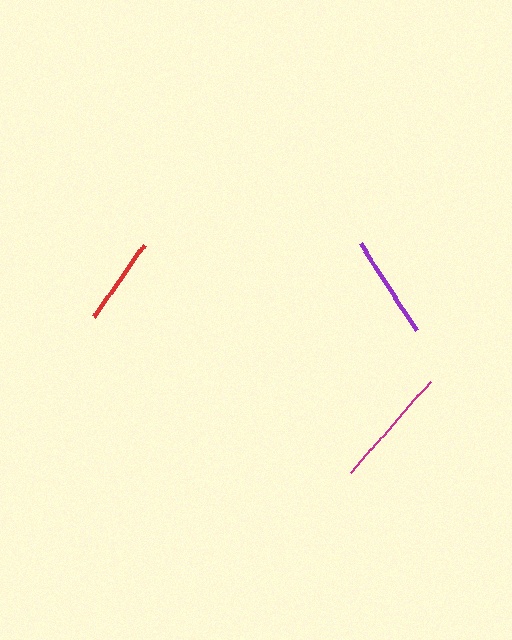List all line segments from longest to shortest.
From longest to shortest: magenta, purple, red.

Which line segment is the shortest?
The red line is the shortest at approximately 88 pixels.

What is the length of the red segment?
The red segment is approximately 88 pixels long.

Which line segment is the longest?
The magenta line is the longest at approximately 122 pixels.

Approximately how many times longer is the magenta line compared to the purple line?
The magenta line is approximately 1.2 times the length of the purple line.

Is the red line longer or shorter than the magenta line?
The magenta line is longer than the red line.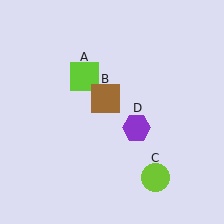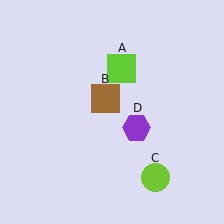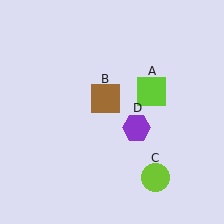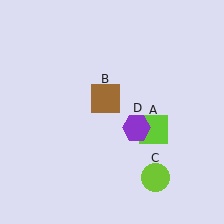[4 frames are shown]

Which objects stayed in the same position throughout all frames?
Brown square (object B) and lime circle (object C) and purple hexagon (object D) remained stationary.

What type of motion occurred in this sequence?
The lime square (object A) rotated clockwise around the center of the scene.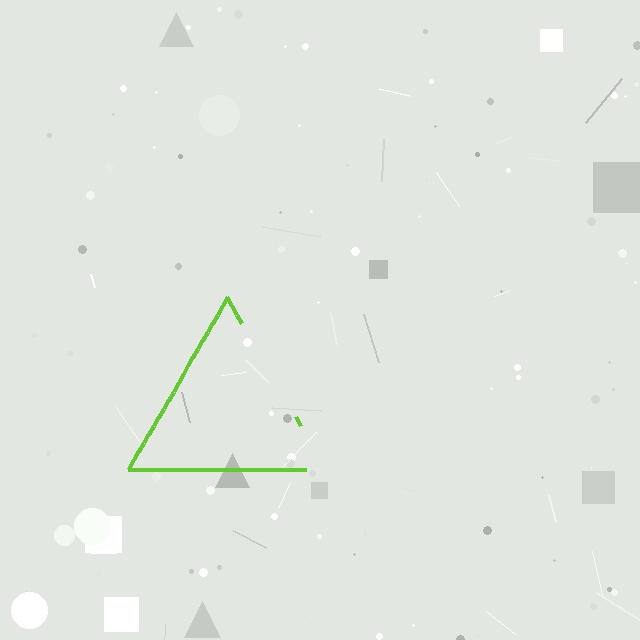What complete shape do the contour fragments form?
The contour fragments form a triangle.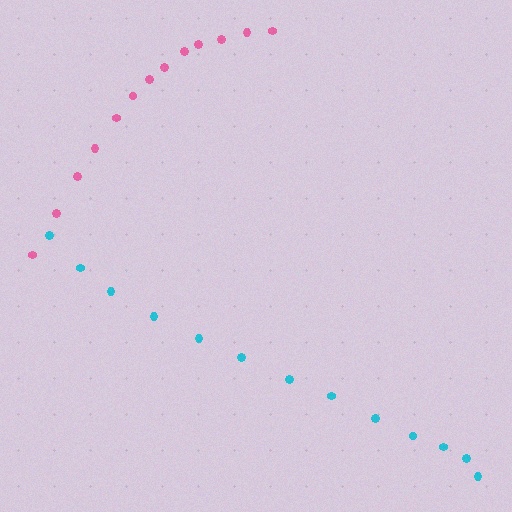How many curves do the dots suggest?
There are 2 distinct paths.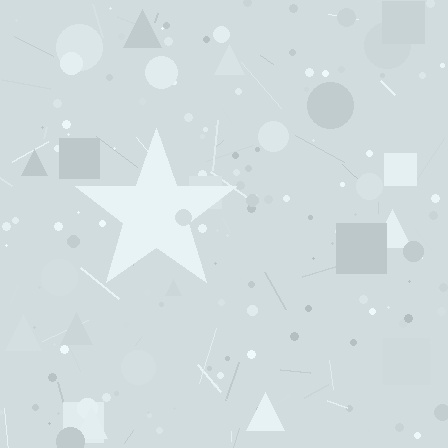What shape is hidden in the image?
A star is hidden in the image.